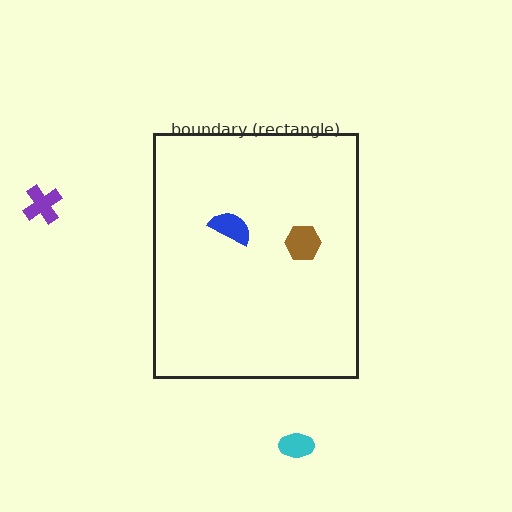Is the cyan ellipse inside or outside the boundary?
Outside.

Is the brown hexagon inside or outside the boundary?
Inside.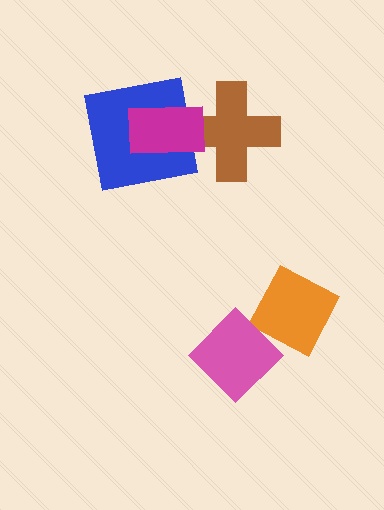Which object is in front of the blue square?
The magenta rectangle is in front of the blue square.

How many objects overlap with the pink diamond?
0 objects overlap with the pink diamond.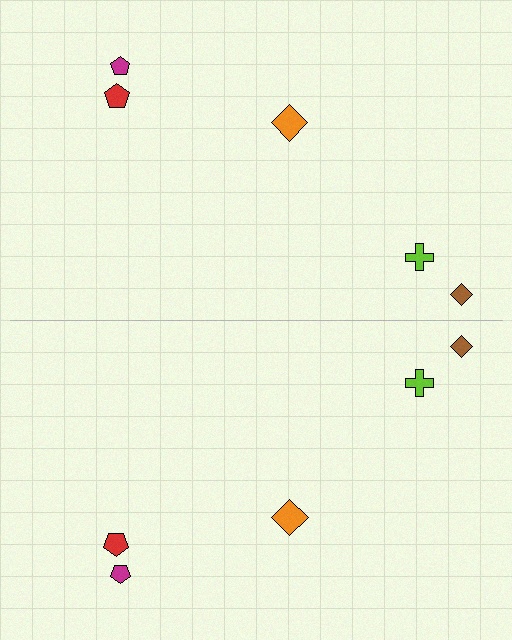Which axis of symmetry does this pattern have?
The pattern has a horizontal axis of symmetry running through the center of the image.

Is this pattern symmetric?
Yes, this pattern has bilateral (reflection) symmetry.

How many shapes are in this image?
There are 10 shapes in this image.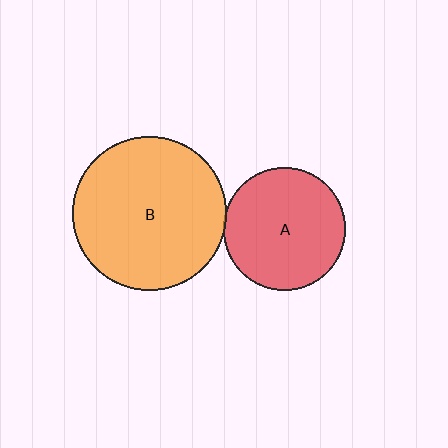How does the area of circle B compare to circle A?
Approximately 1.6 times.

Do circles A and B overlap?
Yes.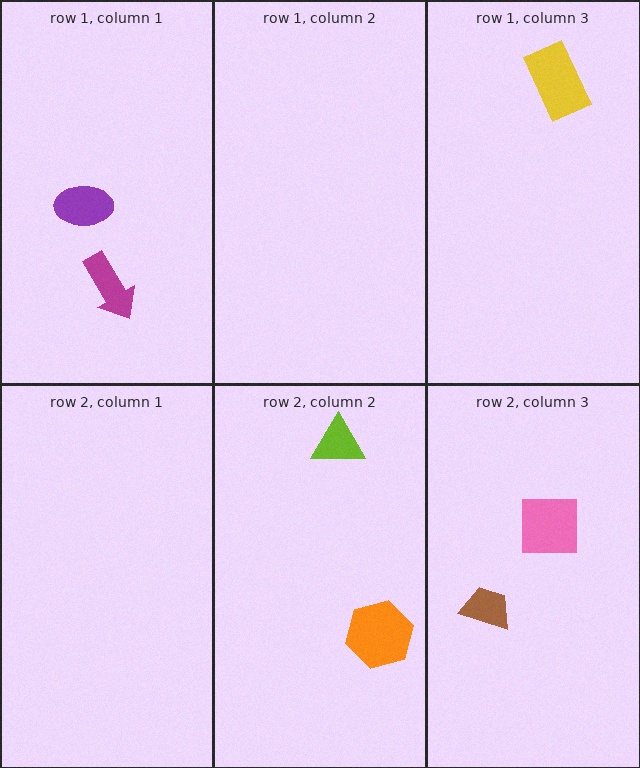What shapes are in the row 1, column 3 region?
The yellow rectangle.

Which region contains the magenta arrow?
The row 1, column 1 region.